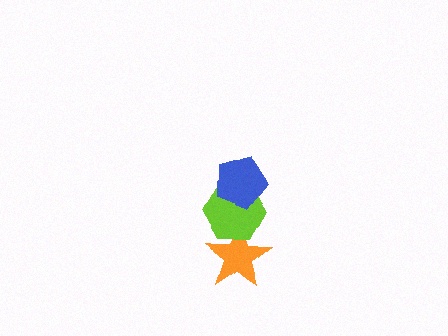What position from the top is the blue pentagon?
The blue pentagon is 1st from the top.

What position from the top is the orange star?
The orange star is 3rd from the top.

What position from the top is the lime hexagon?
The lime hexagon is 2nd from the top.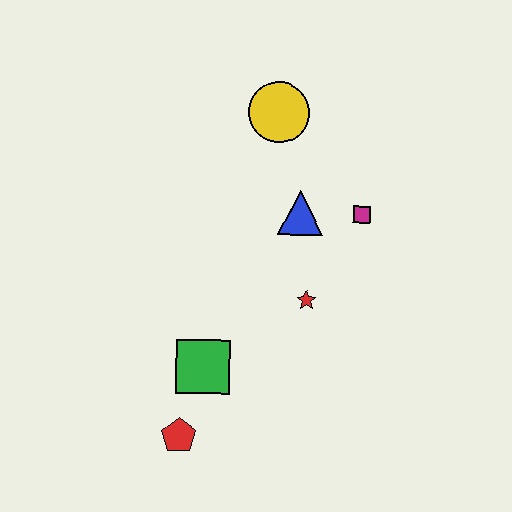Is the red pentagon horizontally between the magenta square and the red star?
No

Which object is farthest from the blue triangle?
The red pentagon is farthest from the blue triangle.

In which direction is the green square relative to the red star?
The green square is to the left of the red star.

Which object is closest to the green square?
The red pentagon is closest to the green square.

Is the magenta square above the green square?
Yes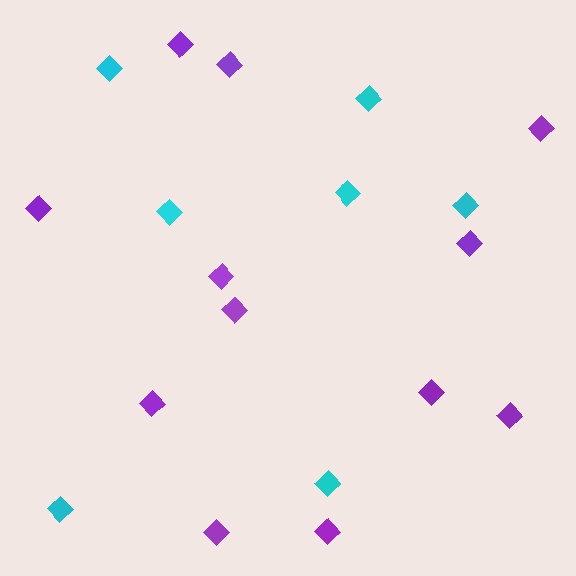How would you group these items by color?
There are 2 groups: one group of purple diamonds (12) and one group of cyan diamonds (7).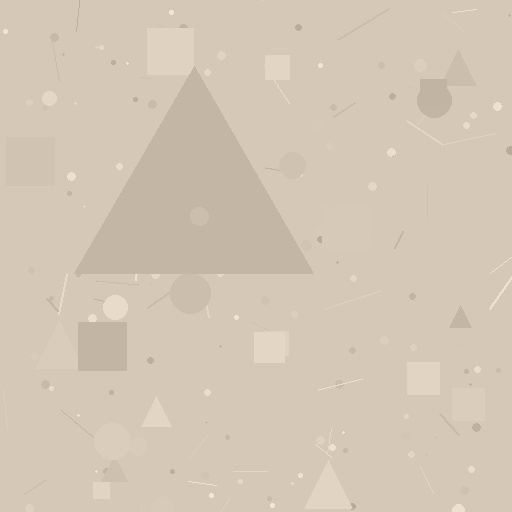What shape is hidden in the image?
A triangle is hidden in the image.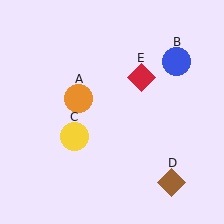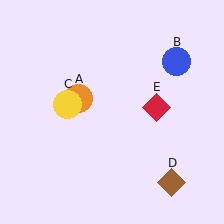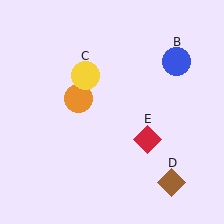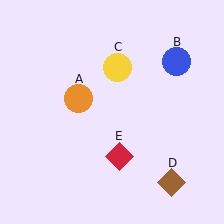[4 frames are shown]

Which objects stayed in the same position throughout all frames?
Orange circle (object A) and blue circle (object B) and brown diamond (object D) remained stationary.